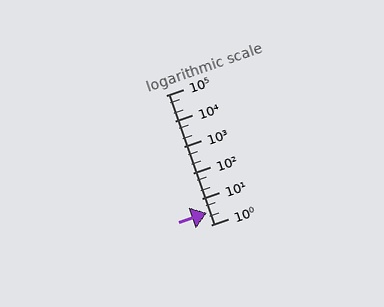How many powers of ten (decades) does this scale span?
The scale spans 5 decades, from 1 to 100000.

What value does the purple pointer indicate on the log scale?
The pointer indicates approximately 2.9.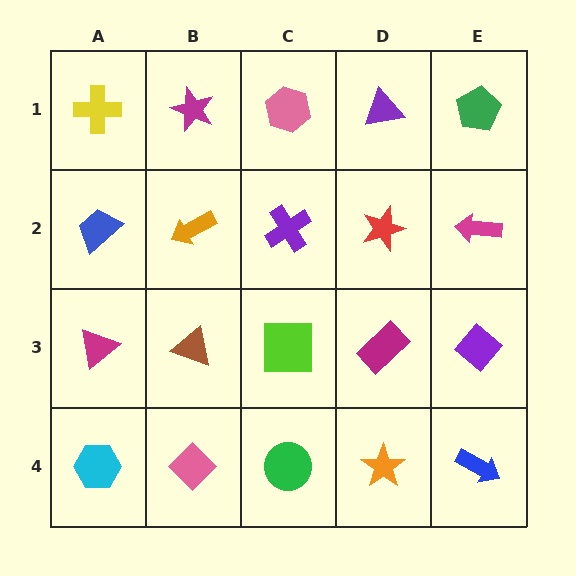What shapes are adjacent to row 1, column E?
A magenta arrow (row 2, column E), a purple triangle (row 1, column D).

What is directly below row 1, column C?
A purple cross.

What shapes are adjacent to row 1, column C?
A purple cross (row 2, column C), a magenta star (row 1, column B), a purple triangle (row 1, column D).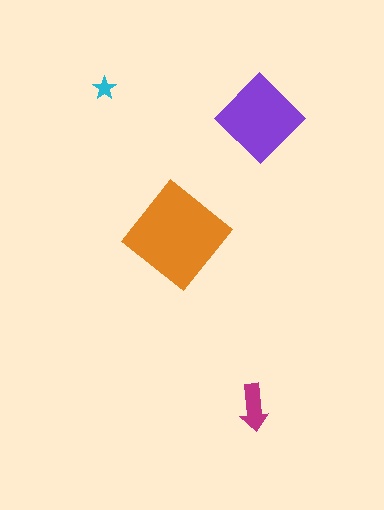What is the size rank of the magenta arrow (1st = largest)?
3rd.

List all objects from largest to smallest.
The orange diamond, the purple diamond, the magenta arrow, the cyan star.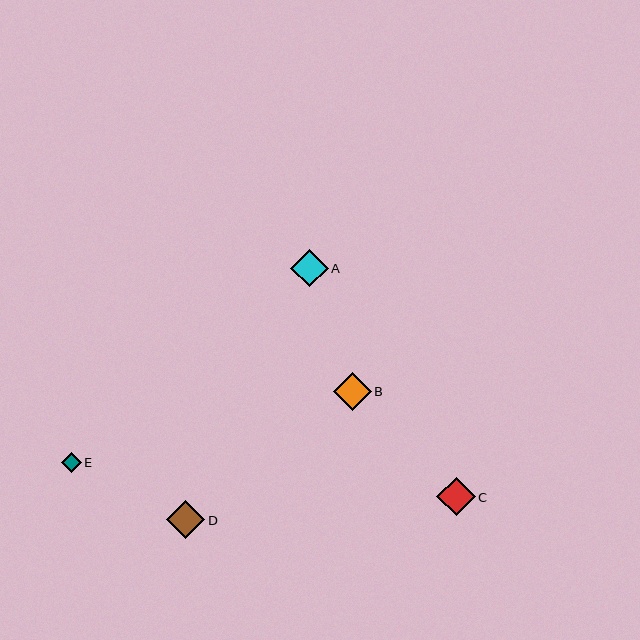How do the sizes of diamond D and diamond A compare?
Diamond D and diamond A are approximately the same size.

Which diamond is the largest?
Diamond C is the largest with a size of approximately 38 pixels.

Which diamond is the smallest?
Diamond E is the smallest with a size of approximately 20 pixels.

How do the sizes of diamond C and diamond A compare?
Diamond C and diamond A are approximately the same size.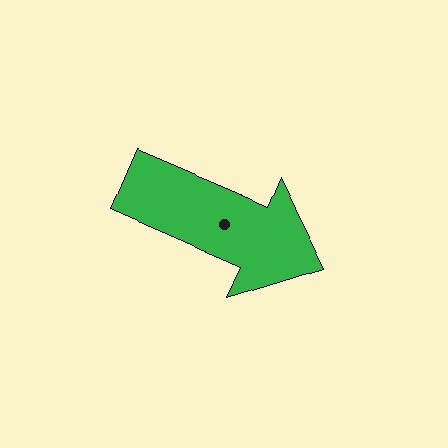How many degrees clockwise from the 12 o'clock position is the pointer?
Approximately 113 degrees.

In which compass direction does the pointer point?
Southeast.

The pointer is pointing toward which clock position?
Roughly 4 o'clock.